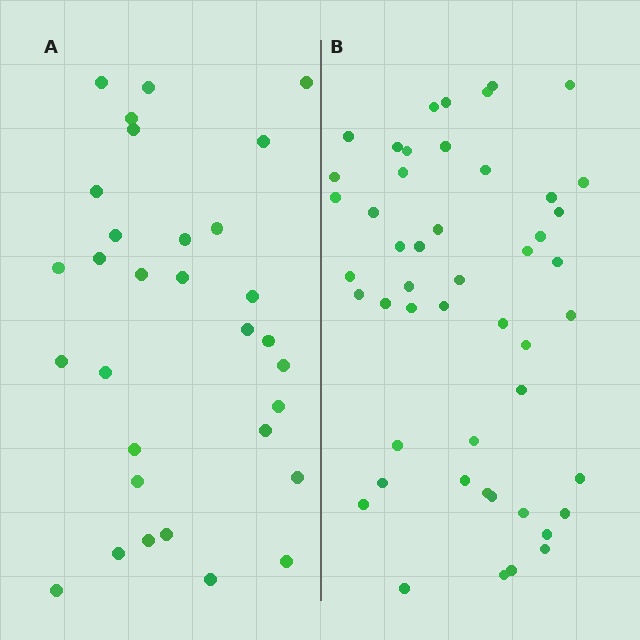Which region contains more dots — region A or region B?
Region B (the right region) has more dots.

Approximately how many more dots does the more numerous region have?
Region B has approximately 20 more dots than region A.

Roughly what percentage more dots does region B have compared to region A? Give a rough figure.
About 60% more.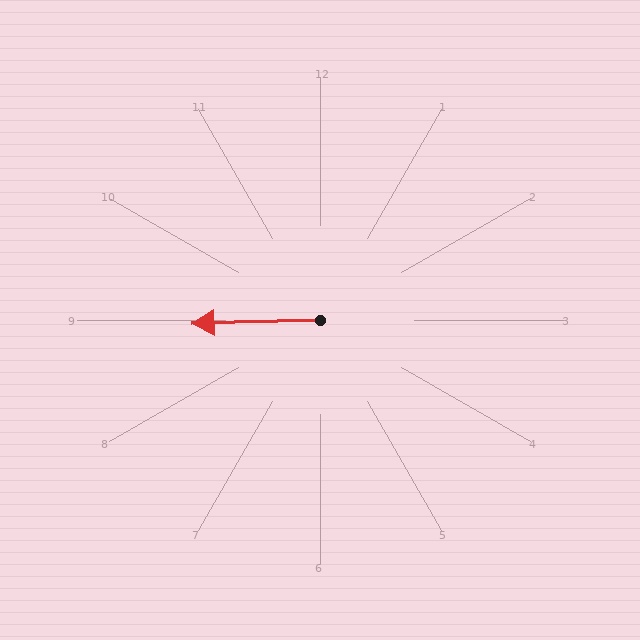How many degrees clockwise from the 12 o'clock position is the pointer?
Approximately 268 degrees.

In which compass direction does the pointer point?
West.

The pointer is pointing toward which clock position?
Roughly 9 o'clock.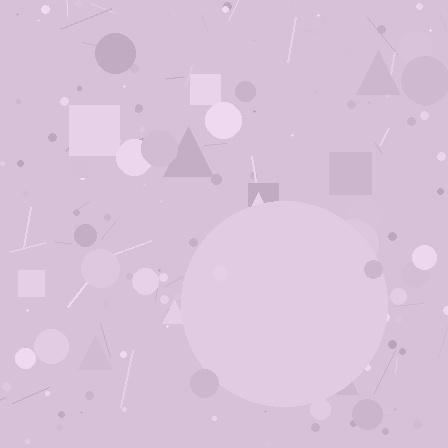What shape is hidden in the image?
A circle is hidden in the image.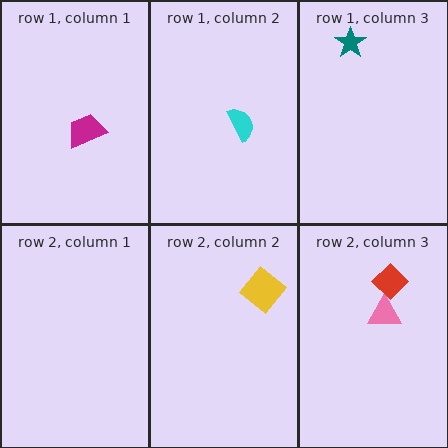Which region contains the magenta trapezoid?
The row 1, column 1 region.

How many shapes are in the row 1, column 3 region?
1.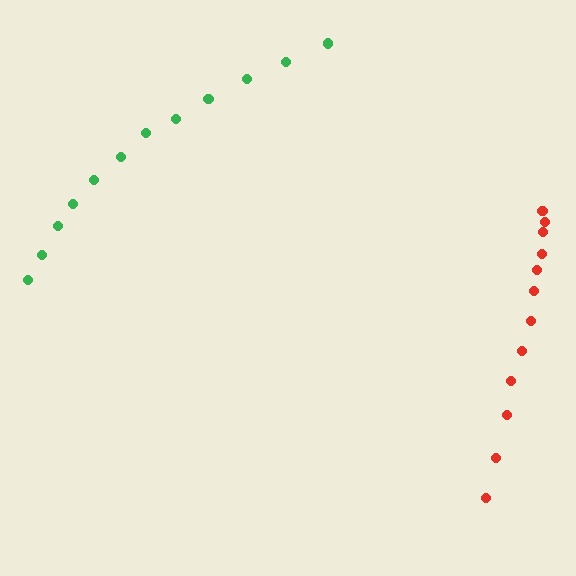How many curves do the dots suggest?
There are 2 distinct paths.